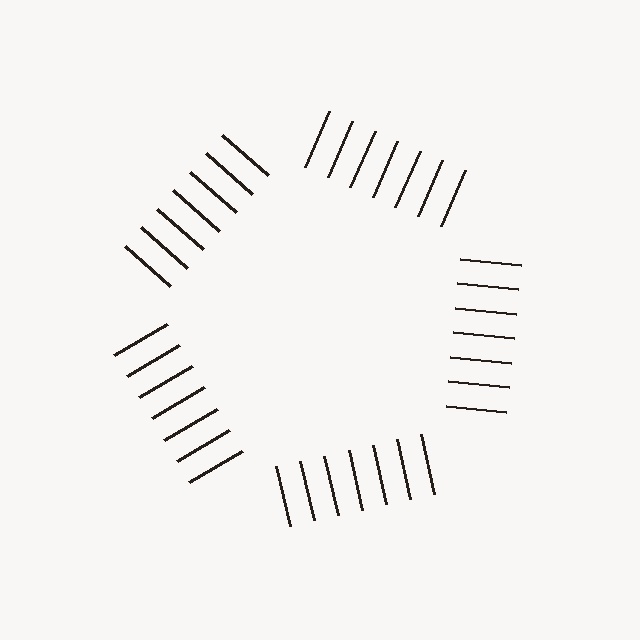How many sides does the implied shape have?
5 sides — the line-ends trace a pentagon.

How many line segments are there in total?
35 — 7 along each of the 5 edges.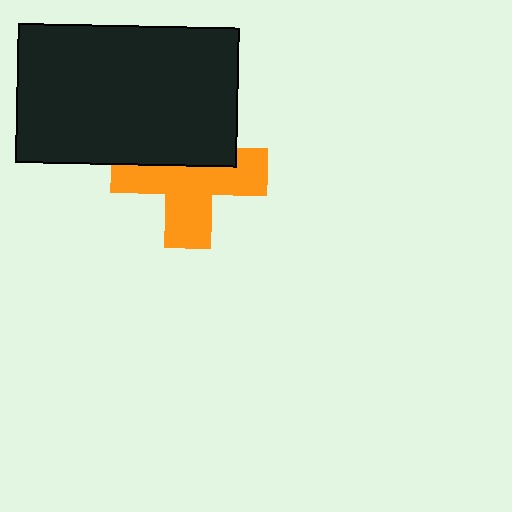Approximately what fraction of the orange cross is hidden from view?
Roughly 40% of the orange cross is hidden behind the black rectangle.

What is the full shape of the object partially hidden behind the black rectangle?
The partially hidden object is an orange cross.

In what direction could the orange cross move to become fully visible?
The orange cross could move down. That would shift it out from behind the black rectangle entirely.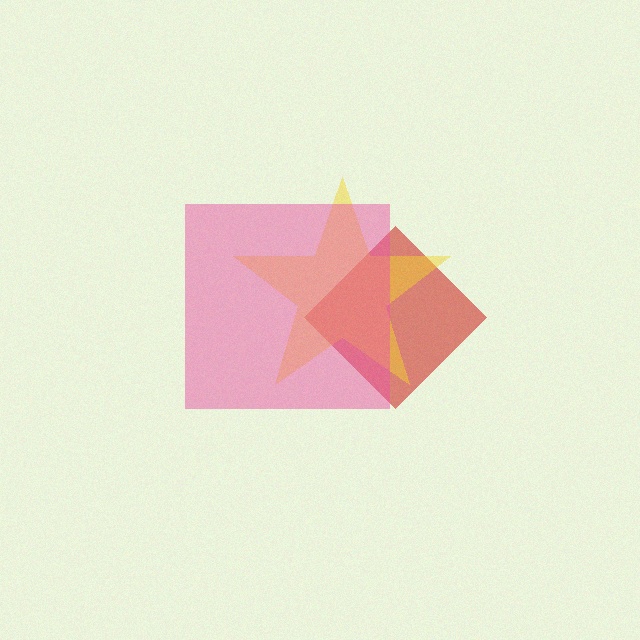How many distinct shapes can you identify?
There are 3 distinct shapes: a red diamond, a yellow star, a pink square.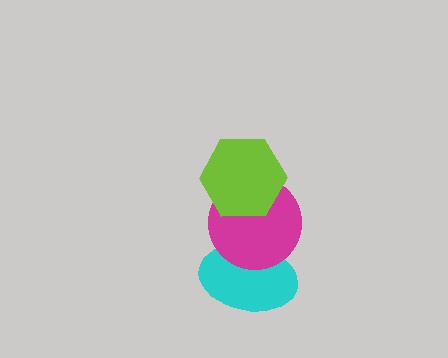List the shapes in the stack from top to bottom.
From top to bottom: the lime hexagon, the magenta circle, the cyan ellipse.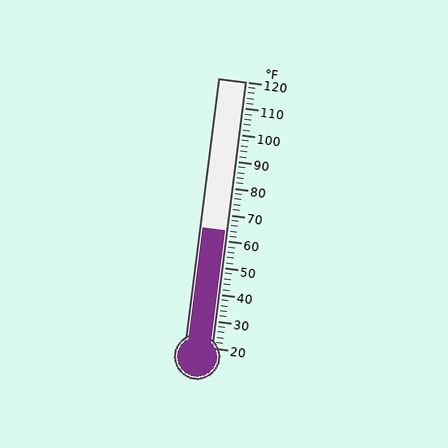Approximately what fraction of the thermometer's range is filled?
The thermometer is filled to approximately 45% of its range.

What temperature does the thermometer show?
The thermometer shows approximately 64°F.